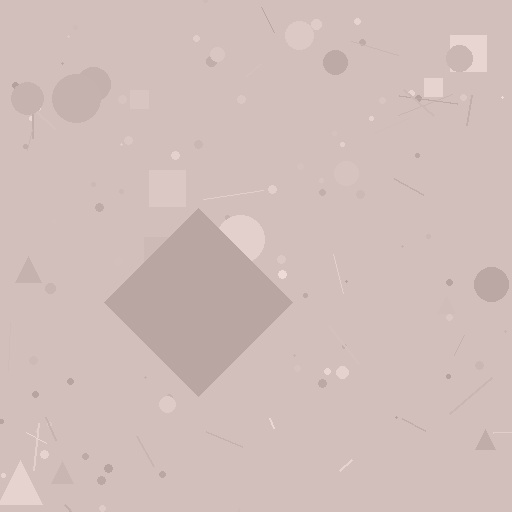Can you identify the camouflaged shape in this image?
The camouflaged shape is a diamond.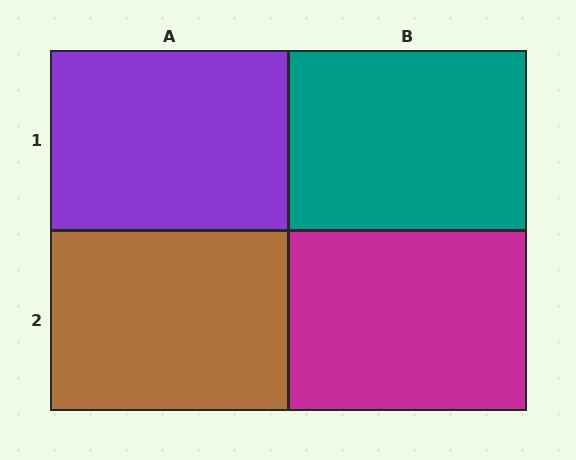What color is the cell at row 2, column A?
Brown.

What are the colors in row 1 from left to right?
Purple, teal.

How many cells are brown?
1 cell is brown.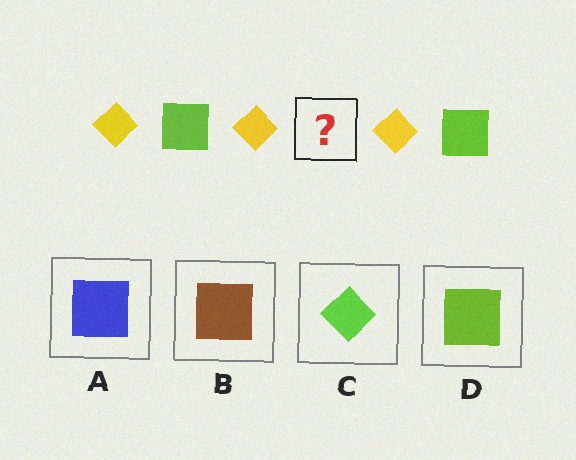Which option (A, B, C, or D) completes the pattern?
D.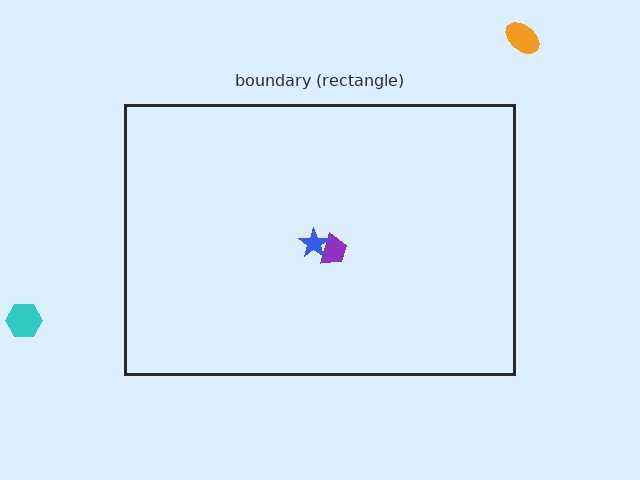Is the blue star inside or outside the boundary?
Inside.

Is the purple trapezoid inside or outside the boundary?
Inside.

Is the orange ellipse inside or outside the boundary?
Outside.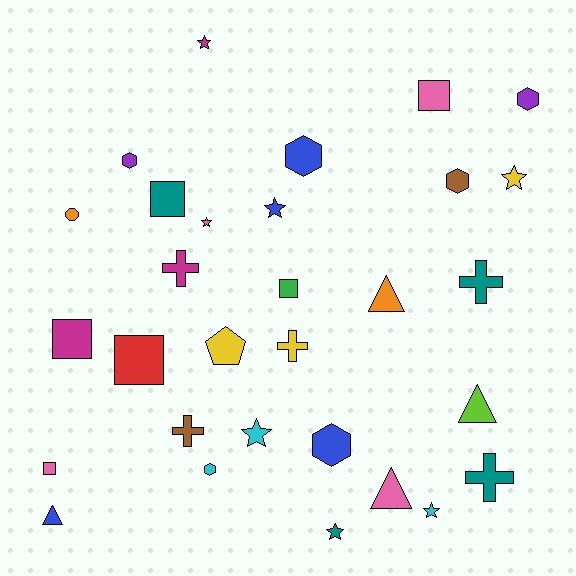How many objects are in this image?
There are 30 objects.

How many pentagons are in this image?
There is 1 pentagon.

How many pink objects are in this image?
There are 4 pink objects.